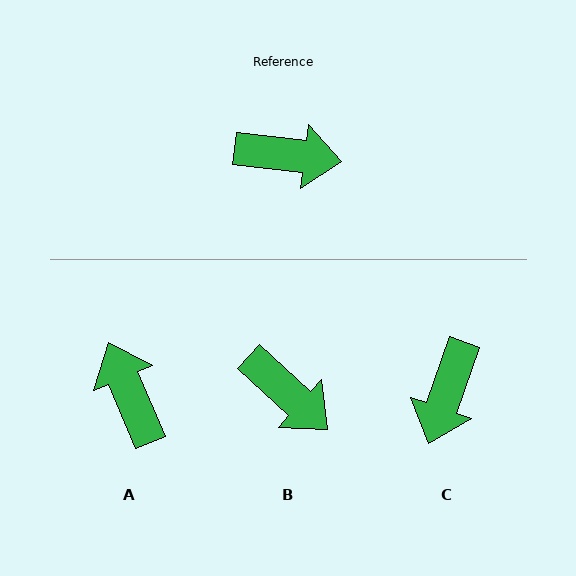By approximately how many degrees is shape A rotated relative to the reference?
Approximately 120 degrees counter-clockwise.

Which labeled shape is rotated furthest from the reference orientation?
A, about 120 degrees away.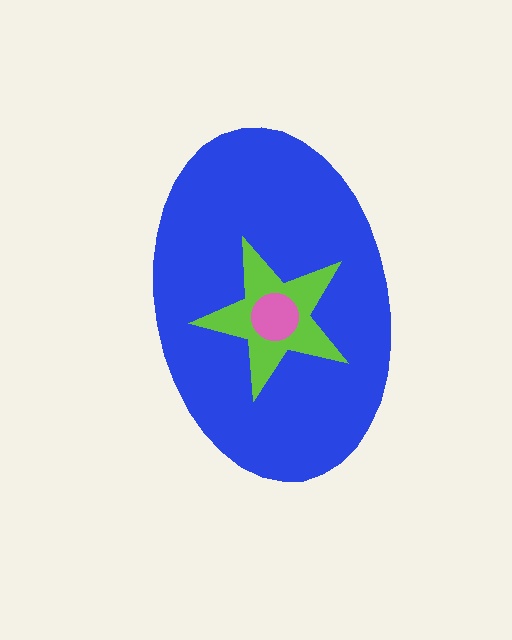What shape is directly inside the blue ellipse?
The lime star.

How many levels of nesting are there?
3.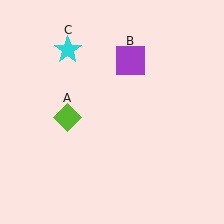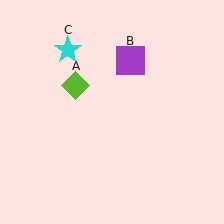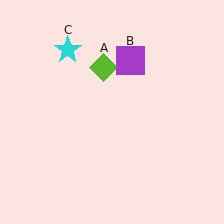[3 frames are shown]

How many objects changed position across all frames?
1 object changed position: lime diamond (object A).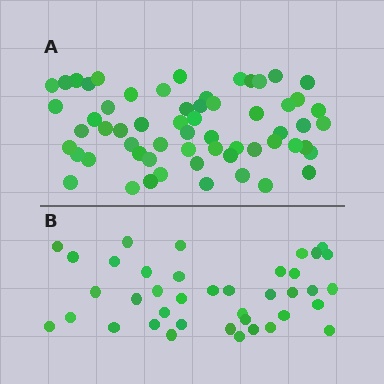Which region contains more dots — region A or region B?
Region A (the top region) has more dots.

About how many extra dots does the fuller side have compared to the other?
Region A has approximately 20 more dots than region B.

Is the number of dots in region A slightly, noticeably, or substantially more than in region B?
Region A has substantially more. The ratio is roughly 1.5 to 1.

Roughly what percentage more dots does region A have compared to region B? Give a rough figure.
About 55% more.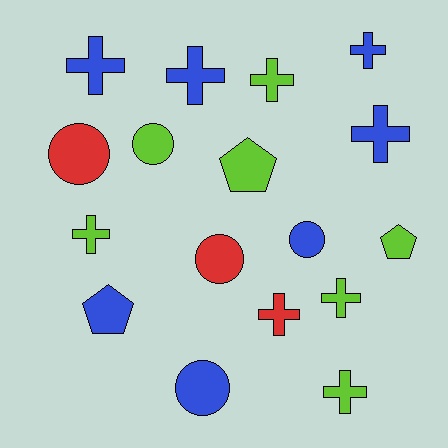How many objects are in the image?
There are 17 objects.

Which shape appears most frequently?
Cross, with 9 objects.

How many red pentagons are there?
There are no red pentagons.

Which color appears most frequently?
Lime, with 7 objects.